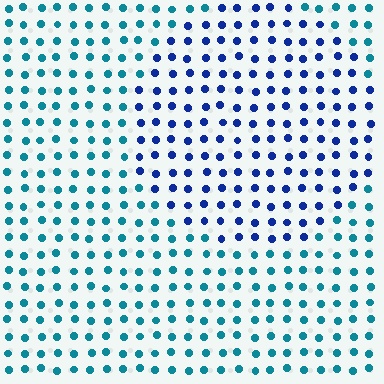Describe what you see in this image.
The image is filled with small teal elements in a uniform arrangement. A circle-shaped region is visible where the elements are tinted to a slightly different hue, forming a subtle color boundary.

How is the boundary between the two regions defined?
The boundary is defined purely by a slight shift in hue (about 40 degrees). Spacing, size, and orientation are identical on both sides.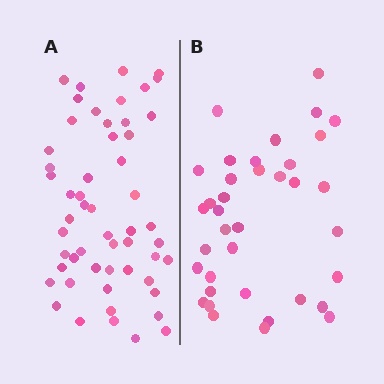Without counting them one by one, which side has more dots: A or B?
Region A (the left region) has more dots.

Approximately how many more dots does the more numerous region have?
Region A has approximately 15 more dots than region B.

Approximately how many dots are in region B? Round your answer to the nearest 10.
About 40 dots. (The exact count is 37, which rounds to 40.)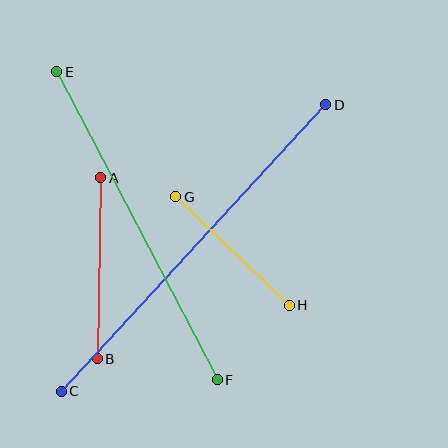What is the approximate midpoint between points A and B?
The midpoint is at approximately (99, 268) pixels.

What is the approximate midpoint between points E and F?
The midpoint is at approximately (137, 226) pixels.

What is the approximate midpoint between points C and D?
The midpoint is at approximately (193, 248) pixels.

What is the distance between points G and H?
The distance is approximately 157 pixels.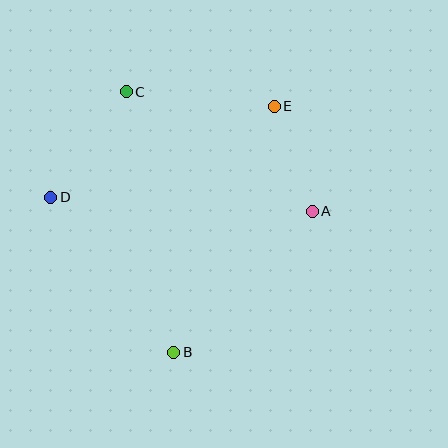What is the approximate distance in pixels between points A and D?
The distance between A and D is approximately 262 pixels.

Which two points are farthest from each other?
Points B and E are farthest from each other.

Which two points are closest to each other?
Points A and E are closest to each other.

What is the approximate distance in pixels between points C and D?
The distance between C and D is approximately 130 pixels.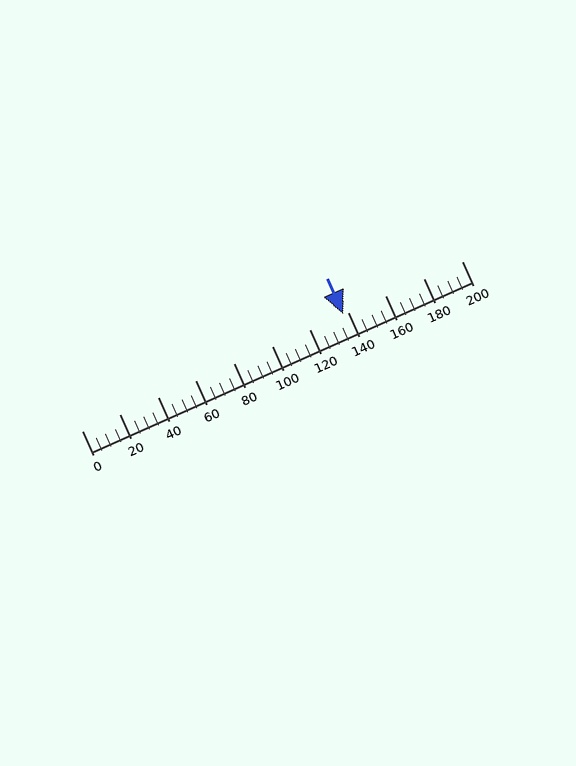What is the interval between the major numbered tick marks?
The major tick marks are spaced 20 units apart.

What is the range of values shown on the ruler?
The ruler shows values from 0 to 200.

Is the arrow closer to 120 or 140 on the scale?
The arrow is closer to 140.